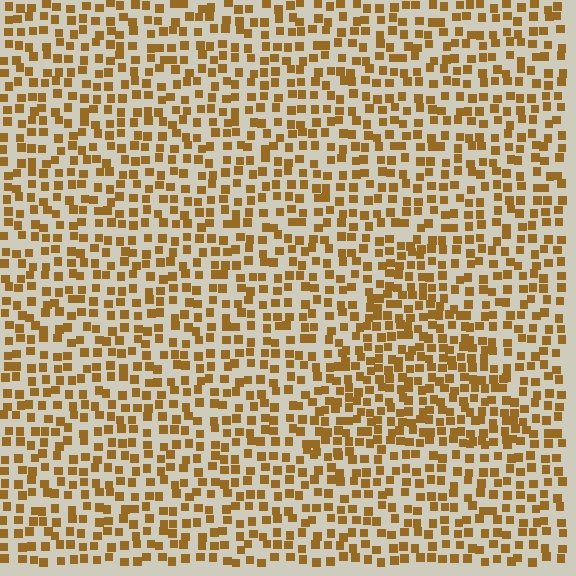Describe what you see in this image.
The image contains small brown elements arranged at two different densities. A triangle-shaped region is visible where the elements are more densely packed than the surrounding area.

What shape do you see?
I see a triangle.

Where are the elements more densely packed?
The elements are more densely packed inside the triangle boundary.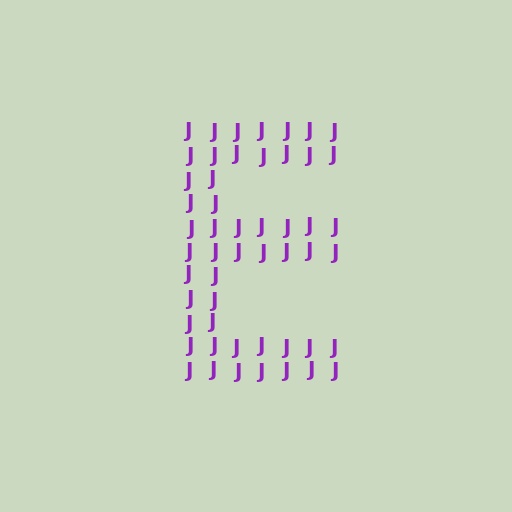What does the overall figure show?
The overall figure shows the letter E.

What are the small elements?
The small elements are letter J's.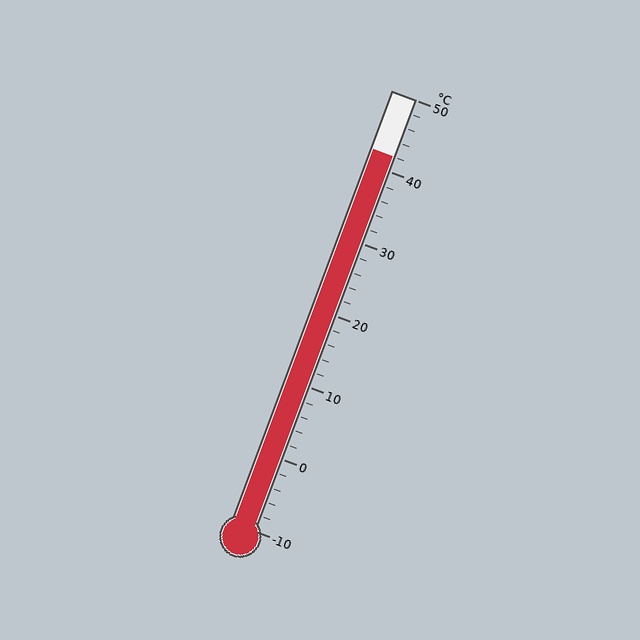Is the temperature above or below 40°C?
The temperature is above 40°C.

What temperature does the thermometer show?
The thermometer shows approximately 42°C.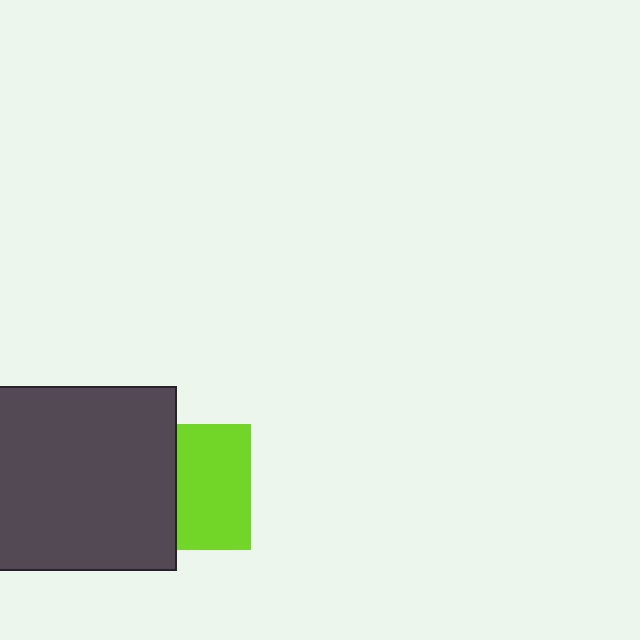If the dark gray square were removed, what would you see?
You would see the complete lime square.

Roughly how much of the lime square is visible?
About half of it is visible (roughly 59%).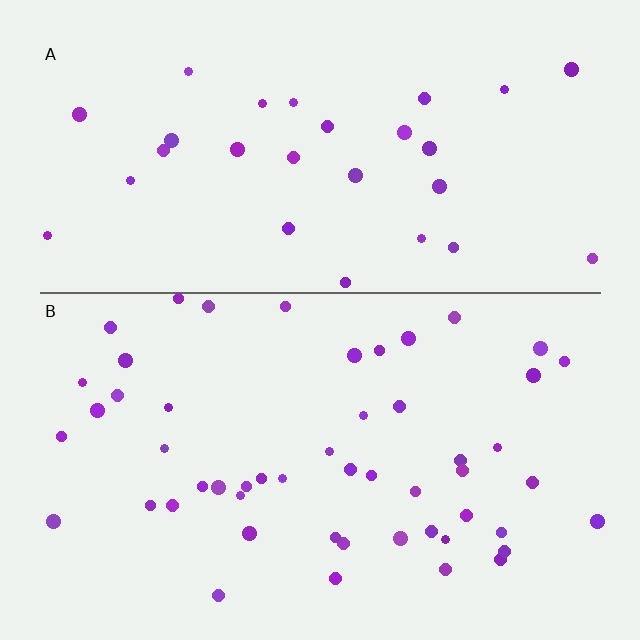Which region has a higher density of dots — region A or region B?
B (the bottom).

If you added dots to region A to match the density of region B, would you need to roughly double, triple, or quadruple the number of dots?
Approximately double.